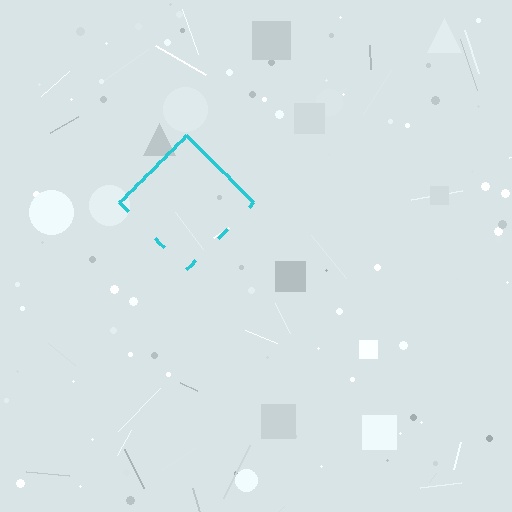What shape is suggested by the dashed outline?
The dashed outline suggests a diamond.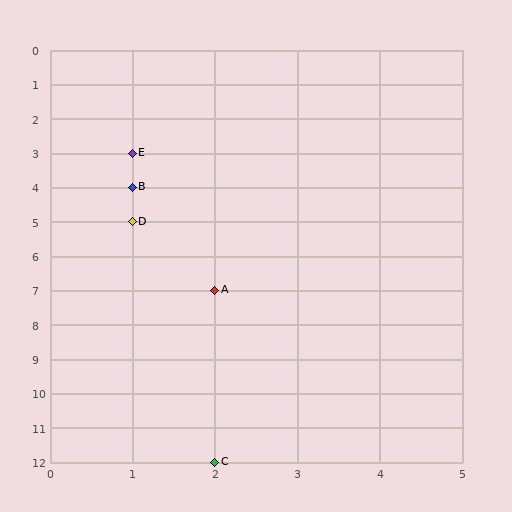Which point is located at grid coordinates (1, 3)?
Point E is at (1, 3).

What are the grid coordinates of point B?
Point B is at grid coordinates (1, 4).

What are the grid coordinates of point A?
Point A is at grid coordinates (2, 7).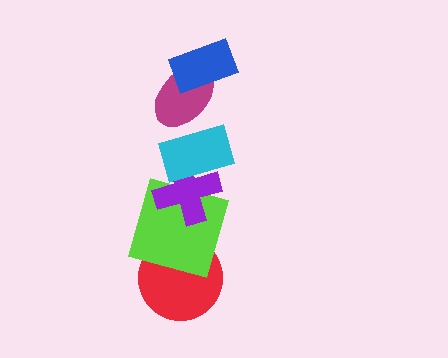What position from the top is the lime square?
The lime square is 5th from the top.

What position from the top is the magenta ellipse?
The magenta ellipse is 2nd from the top.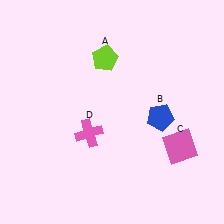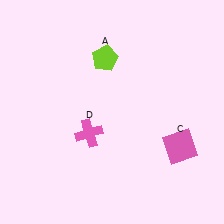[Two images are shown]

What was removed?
The blue pentagon (B) was removed in Image 2.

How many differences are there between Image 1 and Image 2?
There is 1 difference between the two images.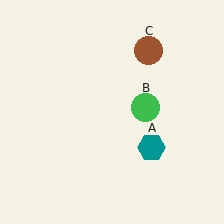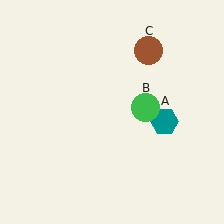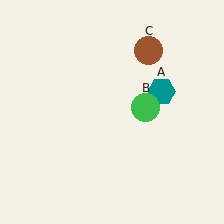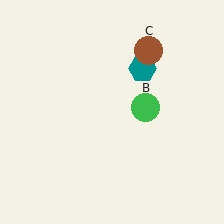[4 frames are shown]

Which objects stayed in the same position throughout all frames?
Green circle (object B) and brown circle (object C) remained stationary.